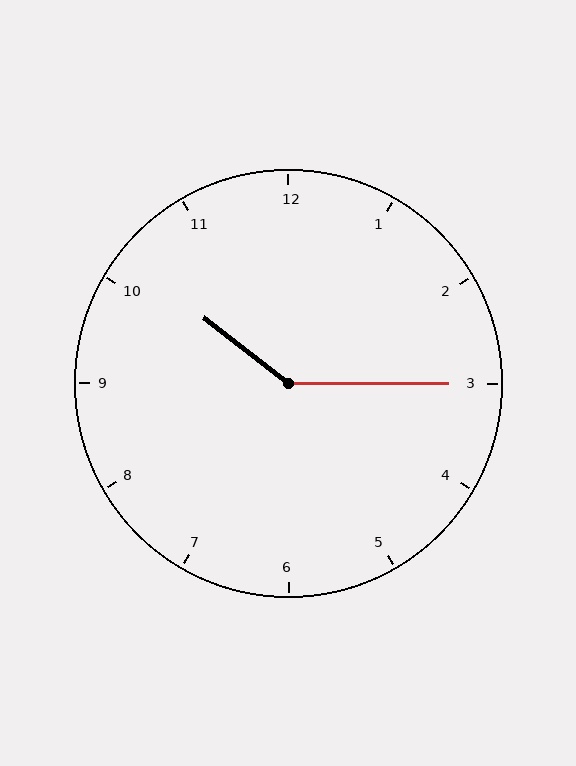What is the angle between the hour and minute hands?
Approximately 142 degrees.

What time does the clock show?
10:15.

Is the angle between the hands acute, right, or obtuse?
It is obtuse.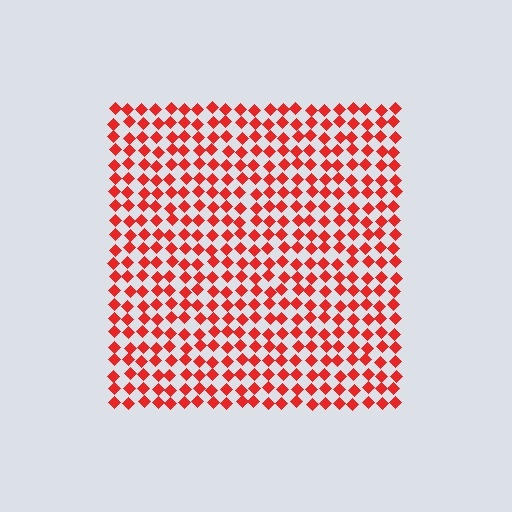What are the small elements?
The small elements are diamonds.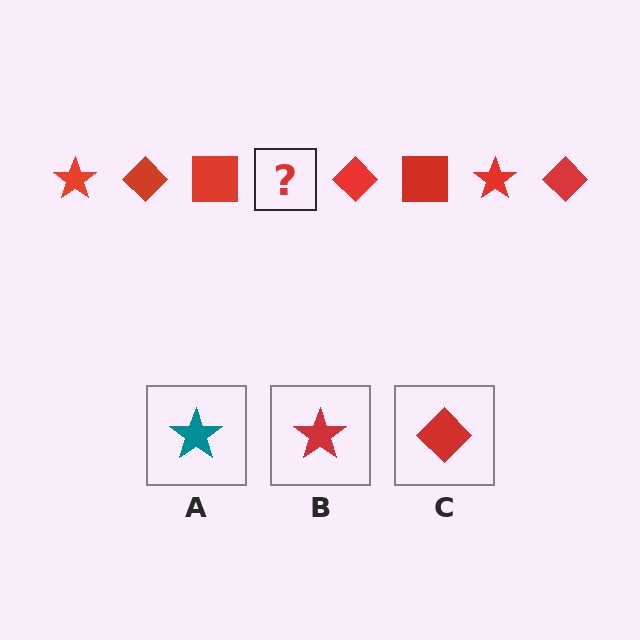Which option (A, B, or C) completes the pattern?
B.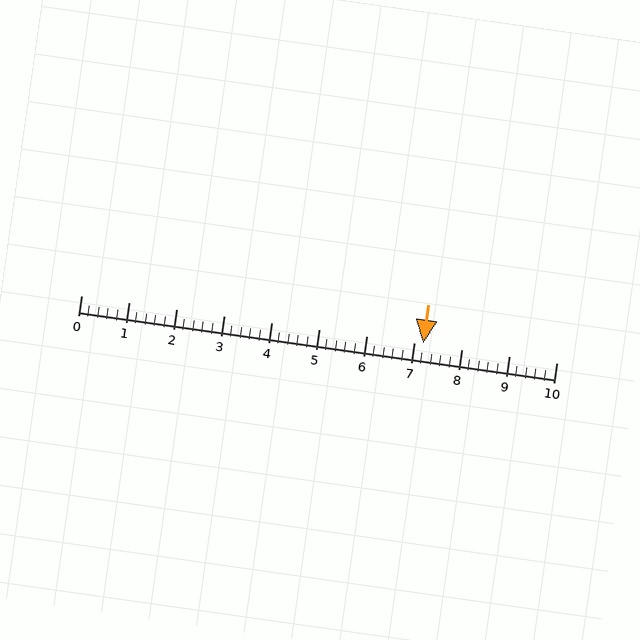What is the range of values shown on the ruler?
The ruler shows values from 0 to 10.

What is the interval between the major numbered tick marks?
The major tick marks are spaced 1 units apart.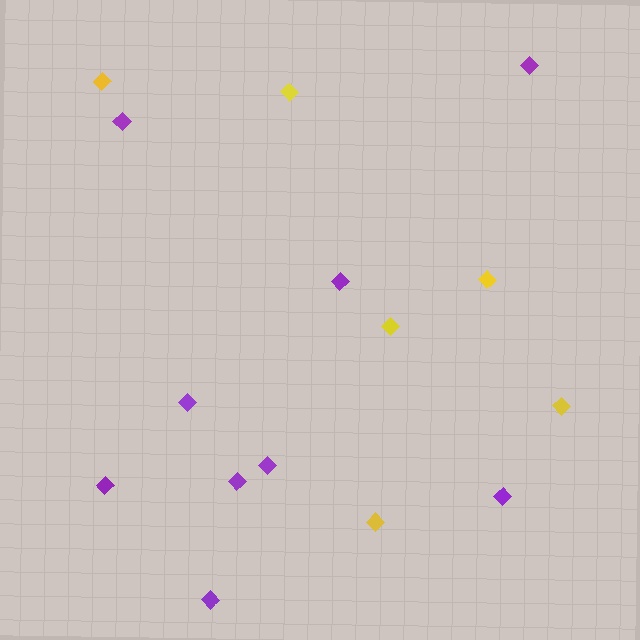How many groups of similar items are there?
There are 2 groups: one group of purple diamonds (9) and one group of yellow diamonds (6).